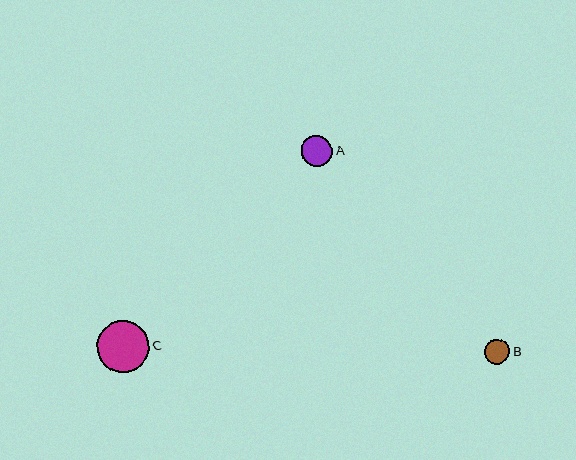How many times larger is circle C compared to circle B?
Circle C is approximately 2.1 times the size of circle B.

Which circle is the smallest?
Circle B is the smallest with a size of approximately 25 pixels.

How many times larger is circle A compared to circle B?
Circle A is approximately 1.2 times the size of circle B.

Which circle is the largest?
Circle C is the largest with a size of approximately 52 pixels.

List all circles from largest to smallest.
From largest to smallest: C, A, B.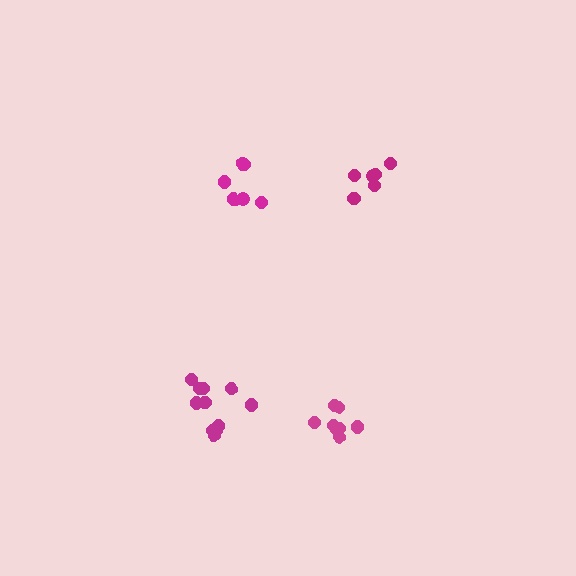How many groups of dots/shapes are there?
There are 4 groups.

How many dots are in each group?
Group 1: 8 dots, Group 2: 7 dots, Group 3: 6 dots, Group 4: 11 dots (32 total).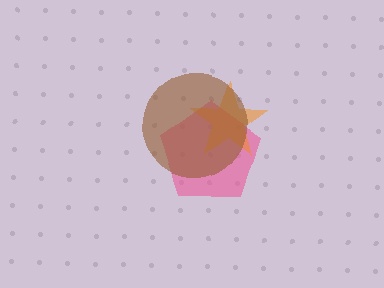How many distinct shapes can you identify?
There are 3 distinct shapes: a pink pentagon, an orange star, a brown circle.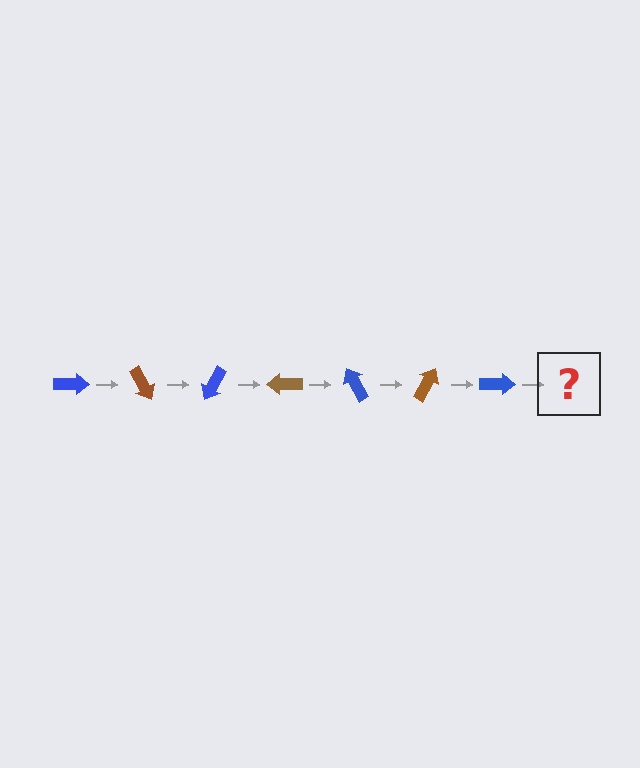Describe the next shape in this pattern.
It should be a brown arrow, rotated 420 degrees from the start.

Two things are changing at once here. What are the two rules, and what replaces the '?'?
The two rules are that it rotates 60 degrees each step and the color cycles through blue and brown. The '?' should be a brown arrow, rotated 420 degrees from the start.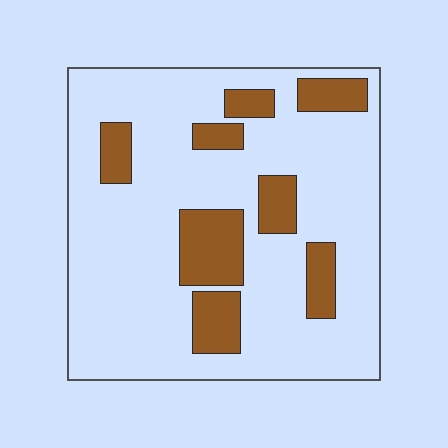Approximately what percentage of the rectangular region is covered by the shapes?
Approximately 20%.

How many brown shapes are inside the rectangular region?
8.